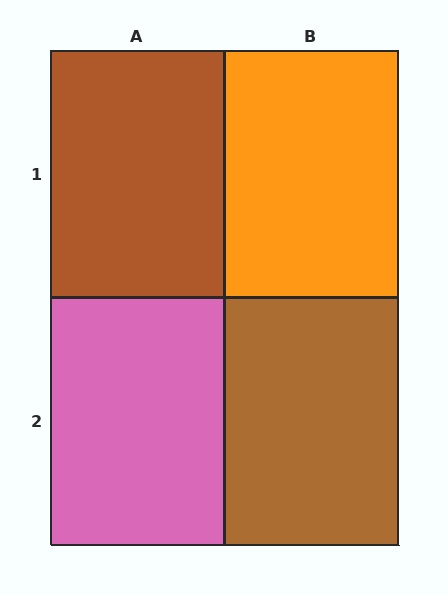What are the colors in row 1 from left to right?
Brown, orange.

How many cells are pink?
1 cell is pink.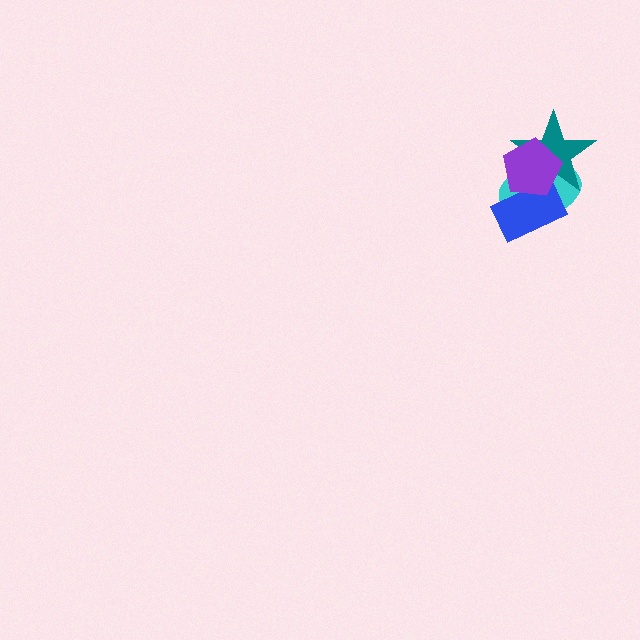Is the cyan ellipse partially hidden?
Yes, it is partially covered by another shape.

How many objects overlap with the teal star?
3 objects overlap with the teal star.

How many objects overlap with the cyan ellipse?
3 objects overlap with the cyan ellipse.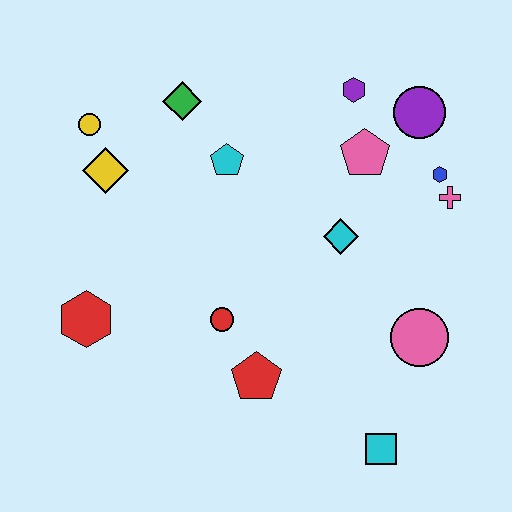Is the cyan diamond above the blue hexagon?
No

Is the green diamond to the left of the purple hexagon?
Yes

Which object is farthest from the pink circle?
The yellow circle is farthest from the pink circle.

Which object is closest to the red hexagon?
The red circle is closest to the red hexagon.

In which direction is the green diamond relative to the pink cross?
The green diamond is to the left of the pink cross.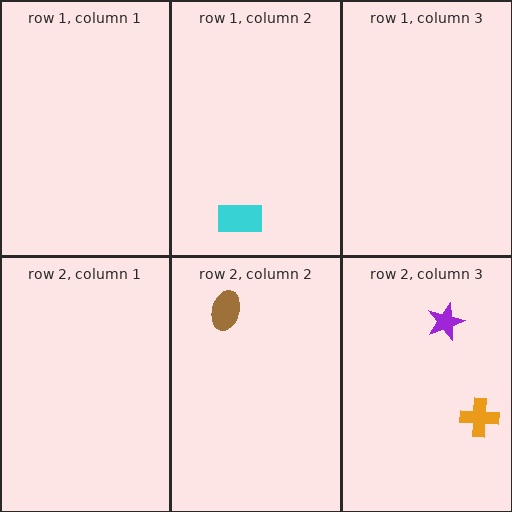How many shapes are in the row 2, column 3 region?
2.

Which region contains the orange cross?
The row 2, column 3 region.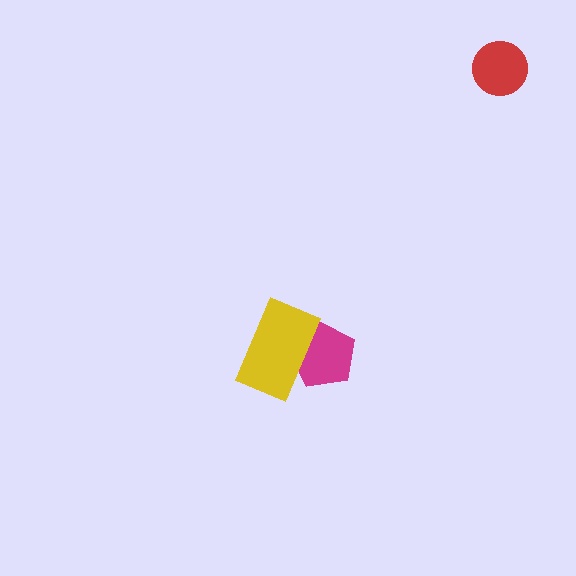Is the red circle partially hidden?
No, no other shape covers it.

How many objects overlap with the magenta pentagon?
1 object overlaps with the magenta pentagon.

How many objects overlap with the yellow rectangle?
1 object overlaps with the yellow rectangle.